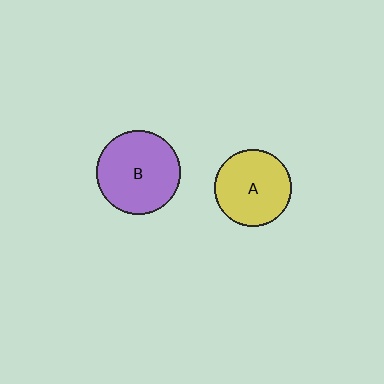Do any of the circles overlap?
No, none of the circles overlap.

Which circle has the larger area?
Circle B (purple).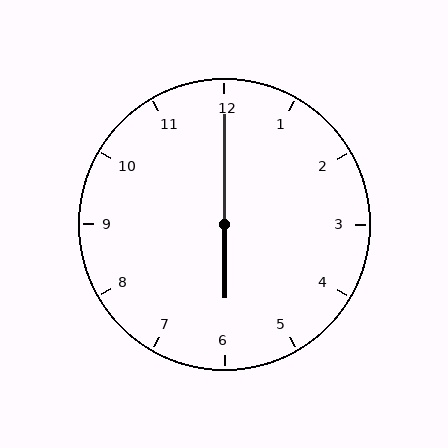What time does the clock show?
6:00.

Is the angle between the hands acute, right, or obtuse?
It is obtuse.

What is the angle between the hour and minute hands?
Approximately 180 degrees.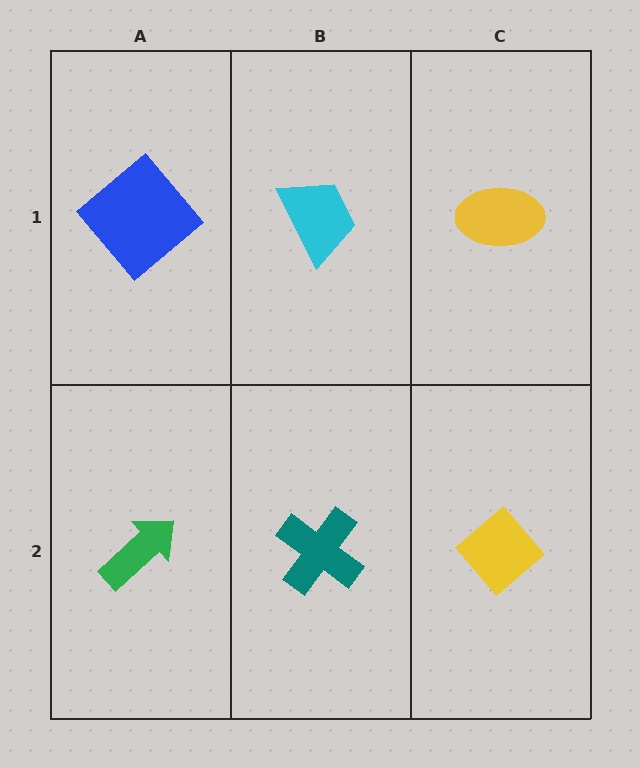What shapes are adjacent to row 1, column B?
A teal cross (row 2, column B), a blue diamond (row 1, column A), a yellow ellipse (row 1, column C).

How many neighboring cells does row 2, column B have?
3.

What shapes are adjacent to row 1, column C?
A yellow diamond (row 2, column C), a cyan trapezoid (row 1, column B).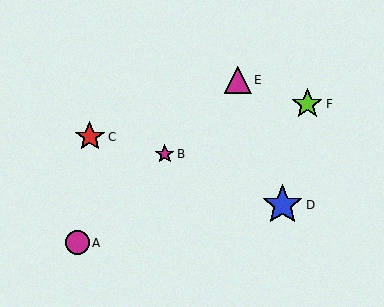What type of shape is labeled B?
Shape B is a magenta star.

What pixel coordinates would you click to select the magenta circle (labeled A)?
Click at (77, 243) to select the magenta circle A.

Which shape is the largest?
The blue star (labeled D) is the largest.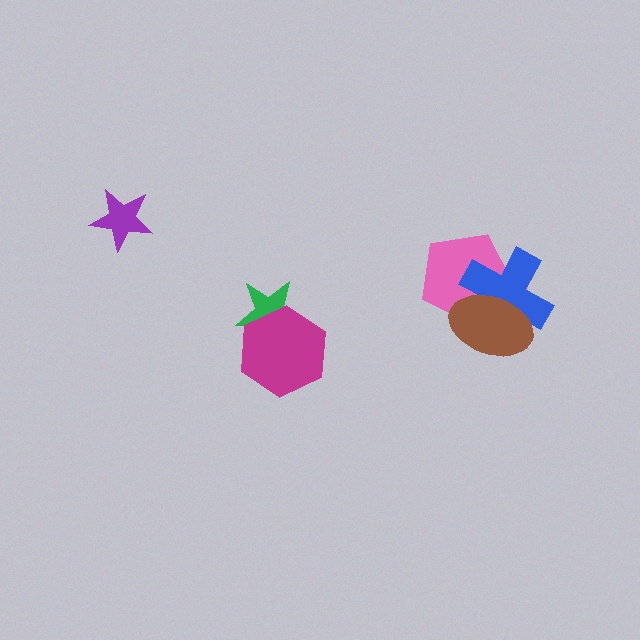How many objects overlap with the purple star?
0 objects overlap with the purple star.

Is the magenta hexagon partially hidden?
No, no other shape covers it.